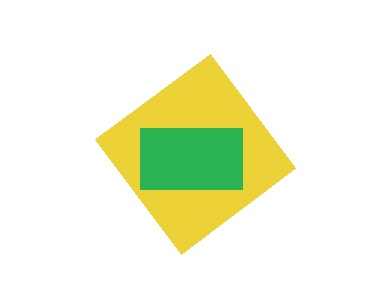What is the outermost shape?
The yellow diamond.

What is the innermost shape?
The green rectangle.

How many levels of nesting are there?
2.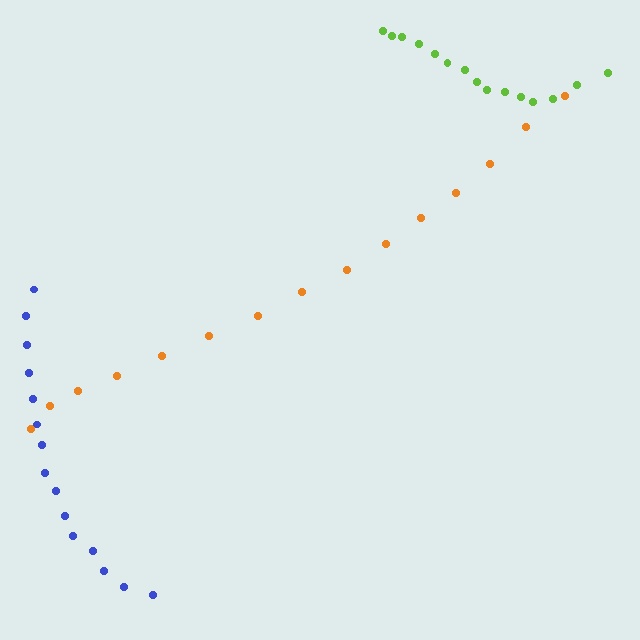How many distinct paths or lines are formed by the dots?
There are 3 distinct paths.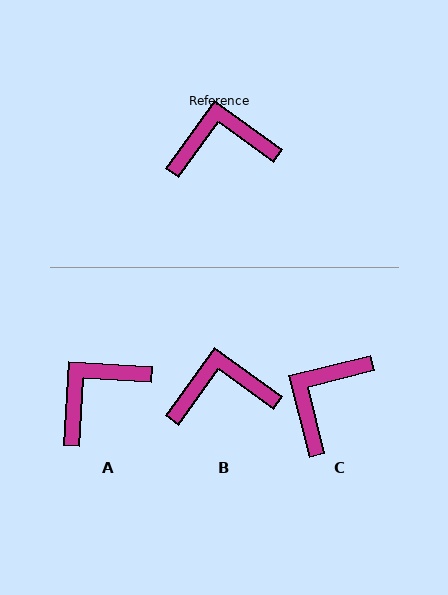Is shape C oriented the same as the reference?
No, it is off by about 50 degrees.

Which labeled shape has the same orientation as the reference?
B.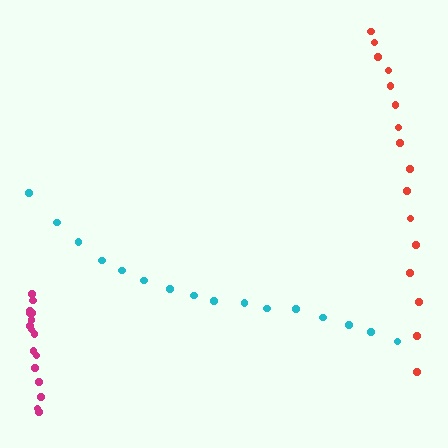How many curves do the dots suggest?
There are 3 distinct paths.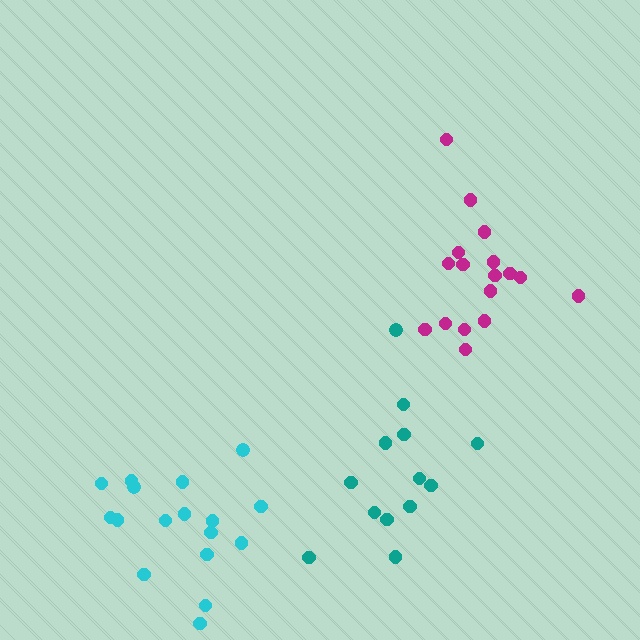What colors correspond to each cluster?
The clusters are colored: magenta, teal, cyan.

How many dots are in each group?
Group 1: 17 dots, Group 2: 13 dots, Group 3: 17 dots (47 total).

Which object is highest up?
The magenta cluster is topmost.